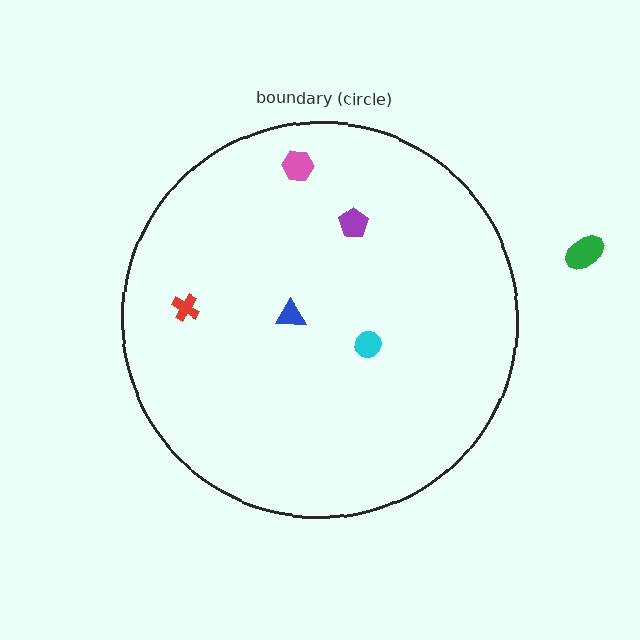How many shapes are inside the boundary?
5 inside, 1 outside.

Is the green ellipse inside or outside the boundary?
Outside.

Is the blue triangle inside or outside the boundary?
Inside.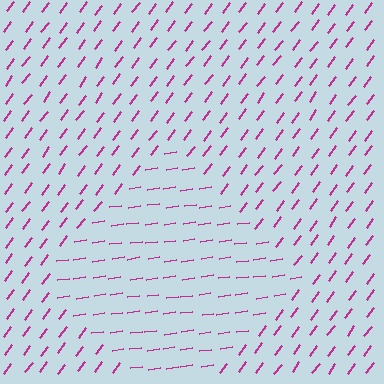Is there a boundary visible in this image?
Yes, there is a texture boundary formed by a change in line orientation.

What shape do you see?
I see a diamond.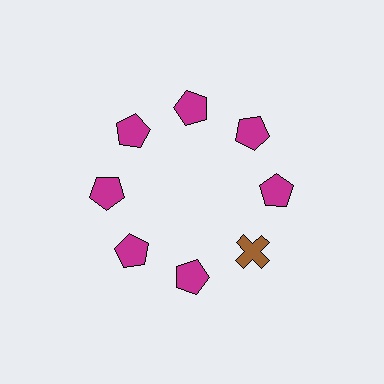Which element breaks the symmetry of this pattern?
The brown cross at roughly the 4 o'clock position breaks the symmetry. All other shapes are magenta pentagons.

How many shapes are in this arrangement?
There are 8 shapes arranged in a ring pattern.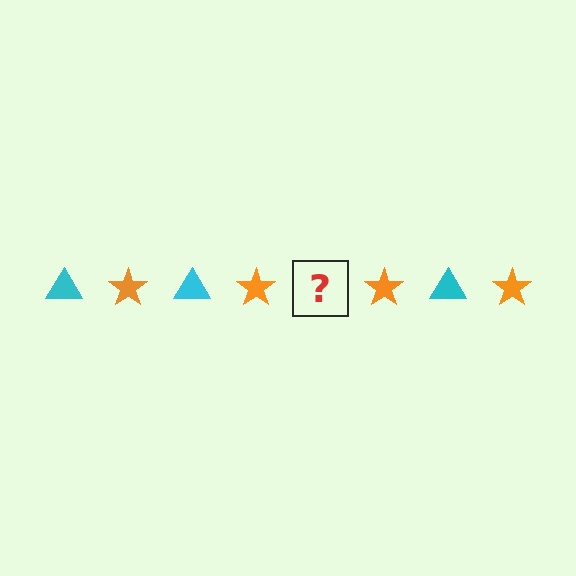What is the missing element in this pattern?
The missing element is a cyan triangle.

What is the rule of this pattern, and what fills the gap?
The rule is that the pattern alternates between cyan triangle and orange star. The gap should be filled with a cyan triangle.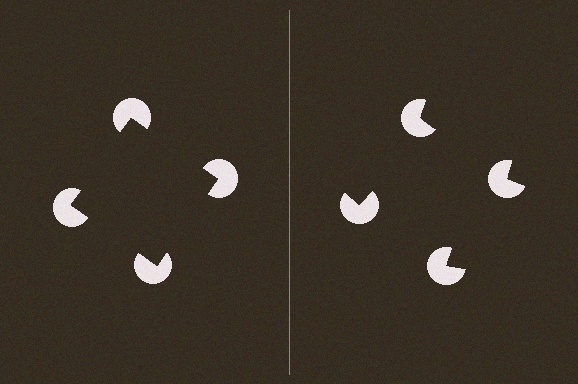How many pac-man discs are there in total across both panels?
8 — 4 on each side.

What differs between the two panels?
The pac-man discs are positioned identically on both sides; only the wedge orientations differ. On the left they align to a square; on the right they are misaligned.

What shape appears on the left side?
An illusory square.